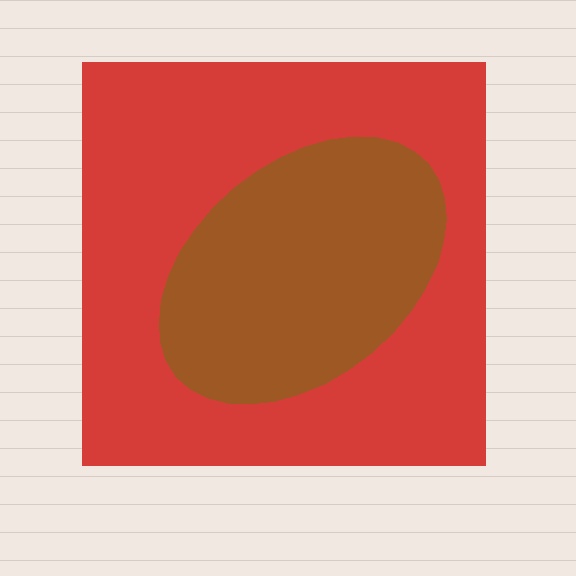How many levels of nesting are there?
2.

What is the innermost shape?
The brown ellipse.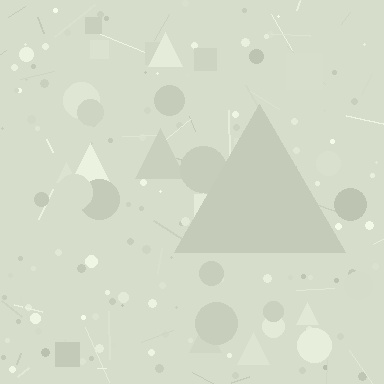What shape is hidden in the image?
A triangle is hidden in the image.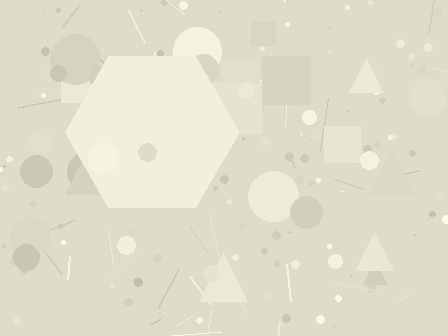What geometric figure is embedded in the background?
A hexagon is embedded in the background.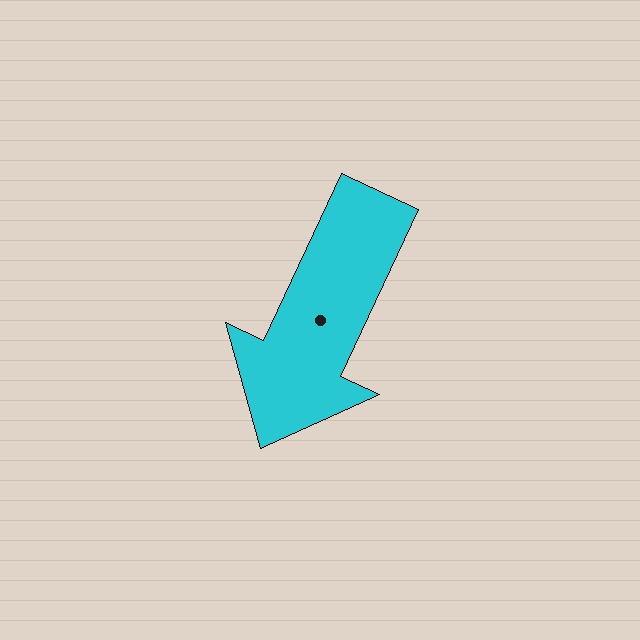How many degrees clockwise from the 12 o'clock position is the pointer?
Approximately 205 degrees.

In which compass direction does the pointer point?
Southwest.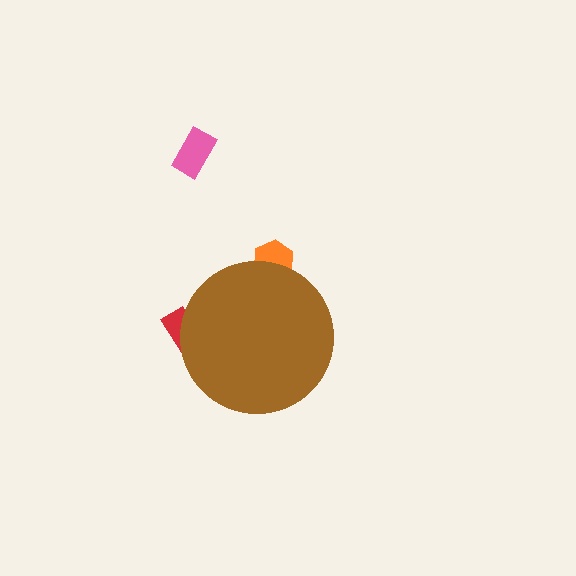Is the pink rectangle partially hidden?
No, the pink rectangle is fully visible.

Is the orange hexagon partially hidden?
Yes, the orange hexagon is partially hidden behind the brown circle.